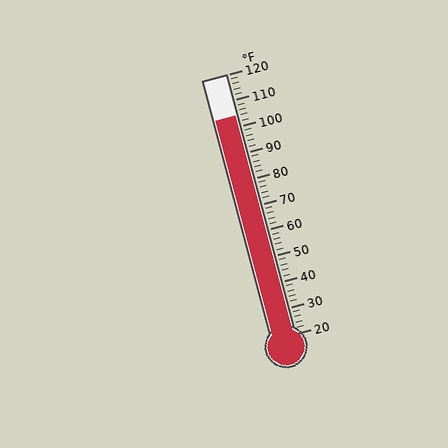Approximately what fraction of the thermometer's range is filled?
The thermometer is filled to approximately 85% of its range.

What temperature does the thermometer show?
The thermometer shows approximately 104°F.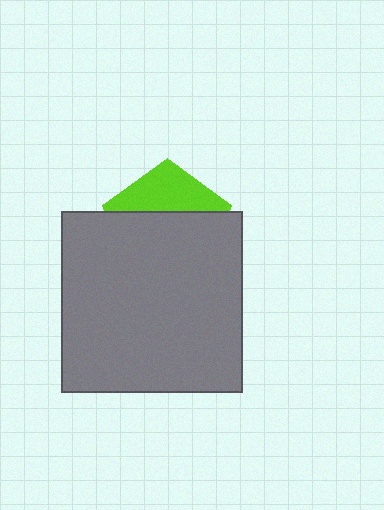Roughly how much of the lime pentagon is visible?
A small part of it is visible (roughly 35%).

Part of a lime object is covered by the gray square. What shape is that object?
It is a pentagon.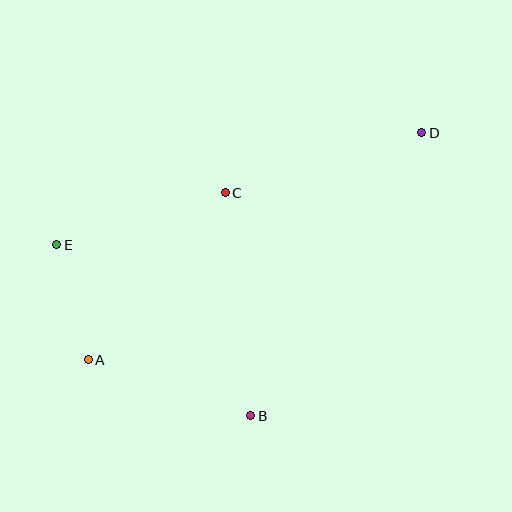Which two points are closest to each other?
Points A and E are closest to each other.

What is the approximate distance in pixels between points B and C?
The distance between B and C is approximately 225 pixels.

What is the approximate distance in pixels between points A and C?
The distance between A and C is approximately 216 pixels.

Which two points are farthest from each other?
Points A and D are farthest from each other.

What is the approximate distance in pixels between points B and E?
The distance between B and E is approximately 259 pixels.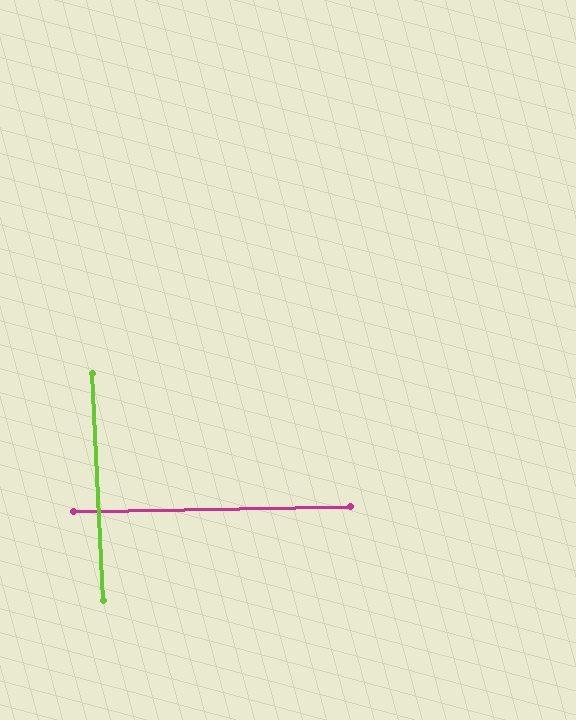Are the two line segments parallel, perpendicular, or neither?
Perpendicular — they meet at approximately 88°.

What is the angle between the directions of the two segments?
Approximately 88 degrees.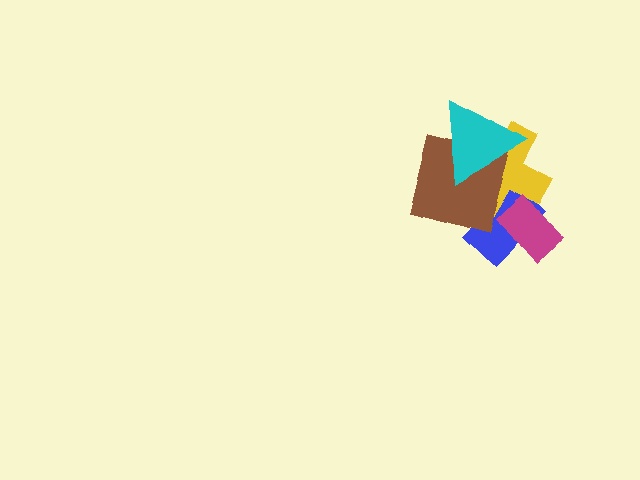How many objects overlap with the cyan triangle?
2 objects overlap with the cyan triangle.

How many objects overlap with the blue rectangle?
3 objects overlap with the blue rectangle.